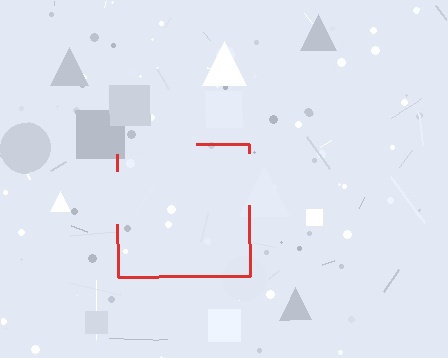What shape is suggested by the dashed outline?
The dashed outline suggests a square.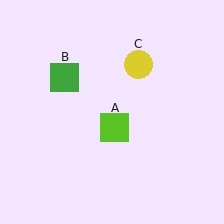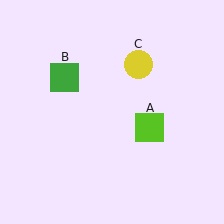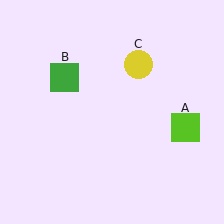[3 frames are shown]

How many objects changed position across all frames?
1 object changed position: lime square (object A).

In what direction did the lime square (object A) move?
The lime square (object A) moved right.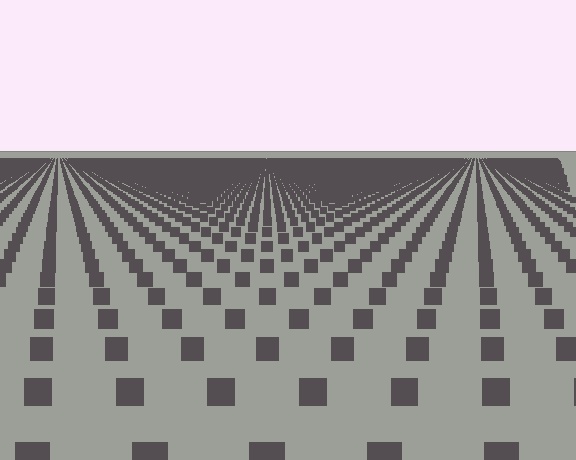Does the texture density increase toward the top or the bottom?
Density increases toward the top.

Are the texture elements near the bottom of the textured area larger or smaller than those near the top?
Larger. Near the bottom, elements are closer to the viewer and appear at a bigger on-screen size.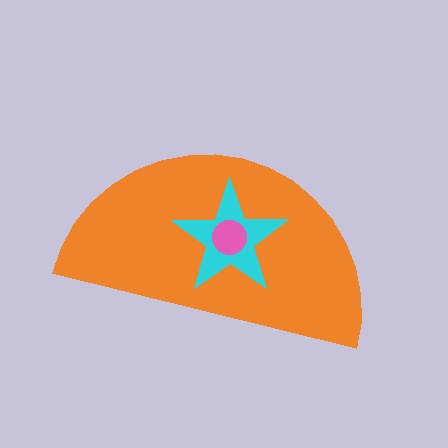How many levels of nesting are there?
3.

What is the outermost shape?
The orange semicircle.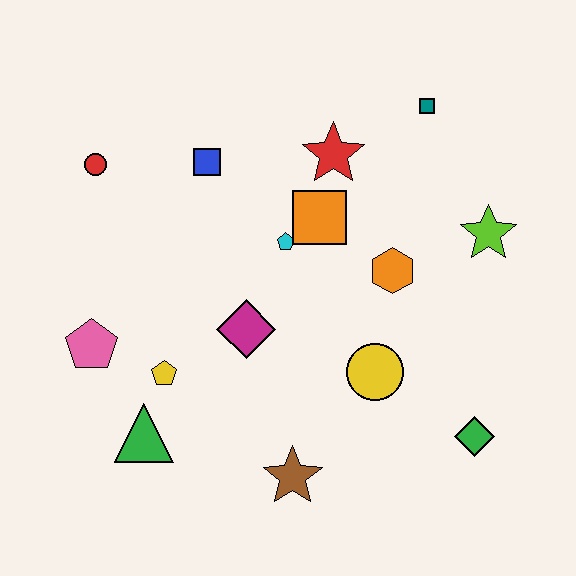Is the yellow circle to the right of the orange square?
Yes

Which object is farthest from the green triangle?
The teal square is farthest from the green triangle.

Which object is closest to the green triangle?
The yellow pentagon is closest to the green triangle.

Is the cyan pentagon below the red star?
Yes